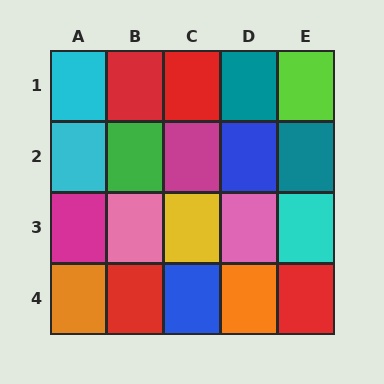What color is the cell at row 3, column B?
Pink.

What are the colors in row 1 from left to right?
Cyan, red, red, teal, lime.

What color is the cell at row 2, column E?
Teal.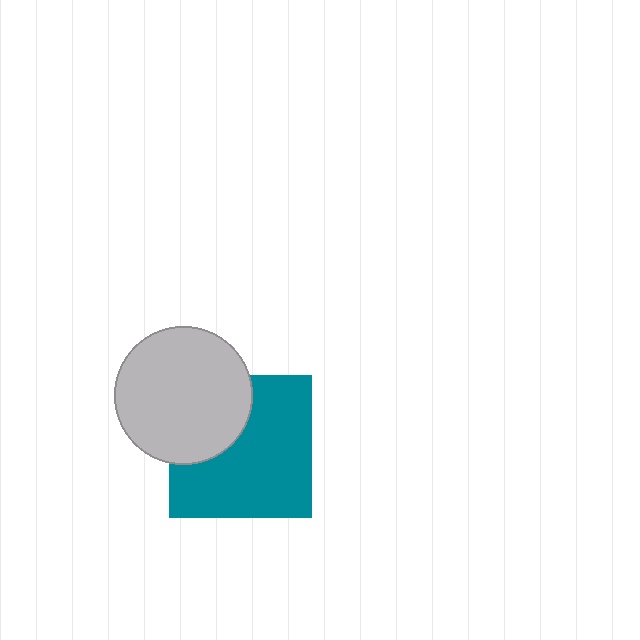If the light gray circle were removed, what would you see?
You would see the complete teal square.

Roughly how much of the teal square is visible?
Most of it is visible (roughly 68%).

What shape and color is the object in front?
The object in front is a light gray circle.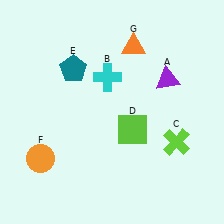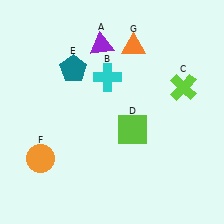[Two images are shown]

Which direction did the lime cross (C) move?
The lime cross (C) moved up.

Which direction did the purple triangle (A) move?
The purple triangle (A) moved left.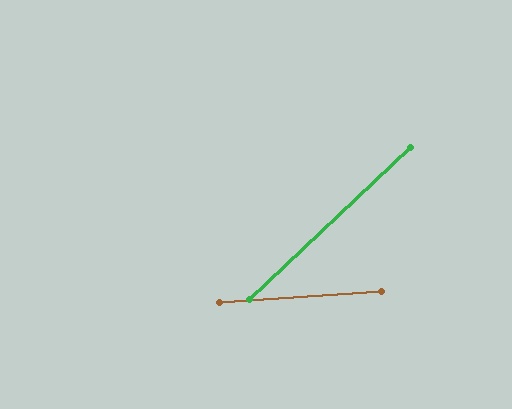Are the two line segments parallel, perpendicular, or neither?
Neither parallel nor perpendicular — they differ by about 39°.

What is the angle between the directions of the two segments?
Approximately 39 degrees.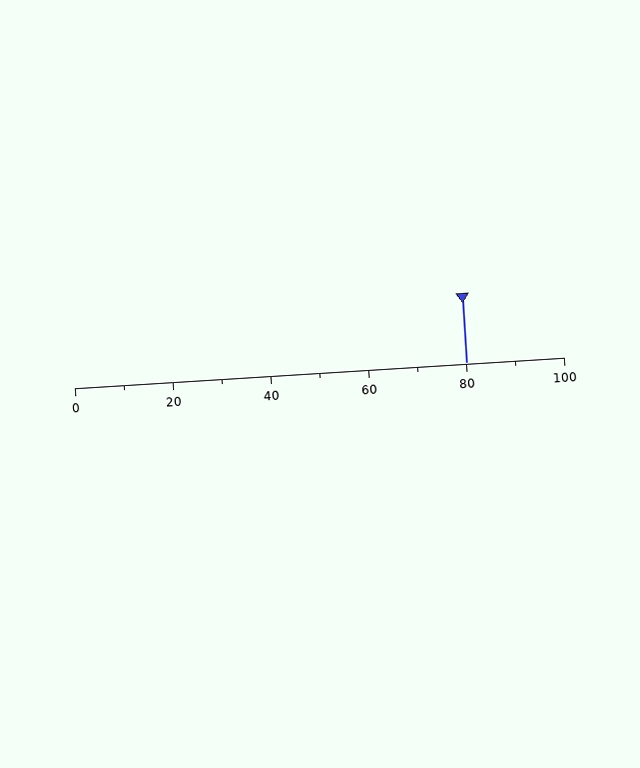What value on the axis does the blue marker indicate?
The marker indicates approximately 80.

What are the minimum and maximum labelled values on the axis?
The axis runs from 0 to 100.